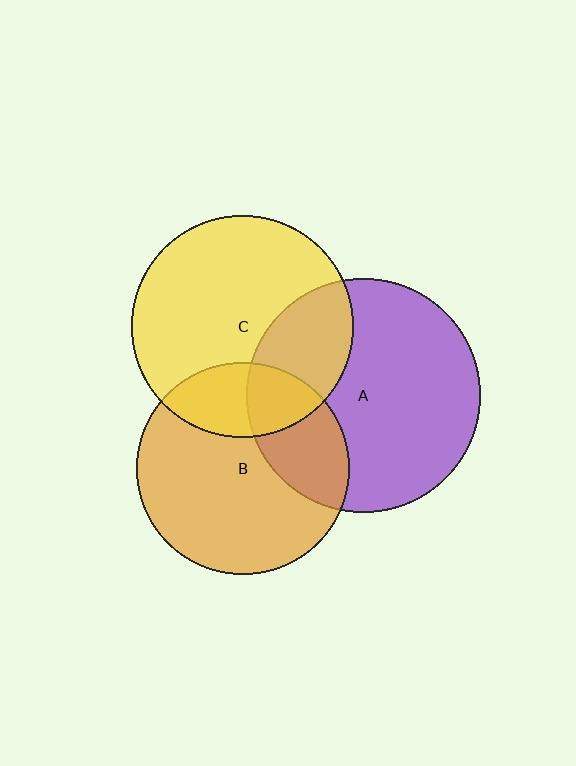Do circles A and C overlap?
Yes.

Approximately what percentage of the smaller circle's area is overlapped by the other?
Approximately 30%.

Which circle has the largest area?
Circle A (purple).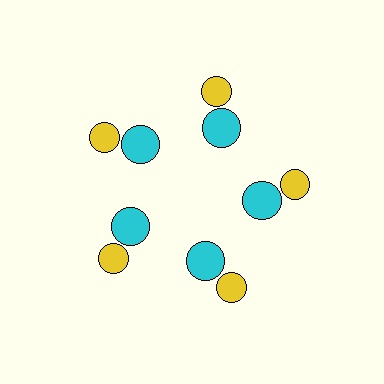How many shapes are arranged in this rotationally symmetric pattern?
There are 10 shapes, arranged in 5 groups of 2.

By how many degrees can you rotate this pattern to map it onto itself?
The pattern maps onto itself every 72 degrees of rotation.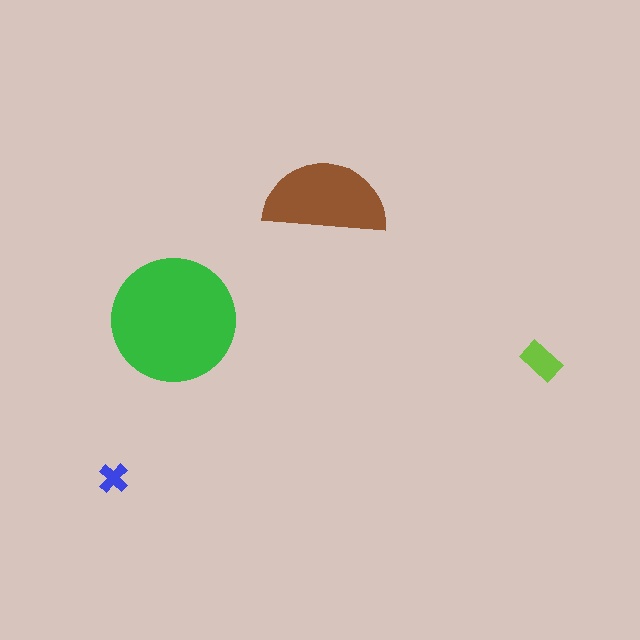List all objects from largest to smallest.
The green circle, the brown semicircle, the lime rectangle, the blue cross.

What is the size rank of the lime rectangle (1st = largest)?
3rd.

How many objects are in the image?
There are 4 objects in the image.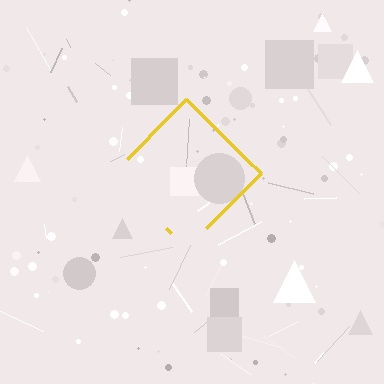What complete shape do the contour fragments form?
The contour fragments form a diamond.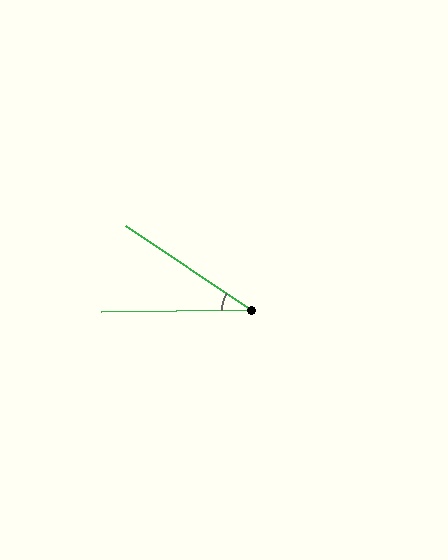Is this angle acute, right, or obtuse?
It is acute.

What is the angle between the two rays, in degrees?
Approximately 35 degrees.